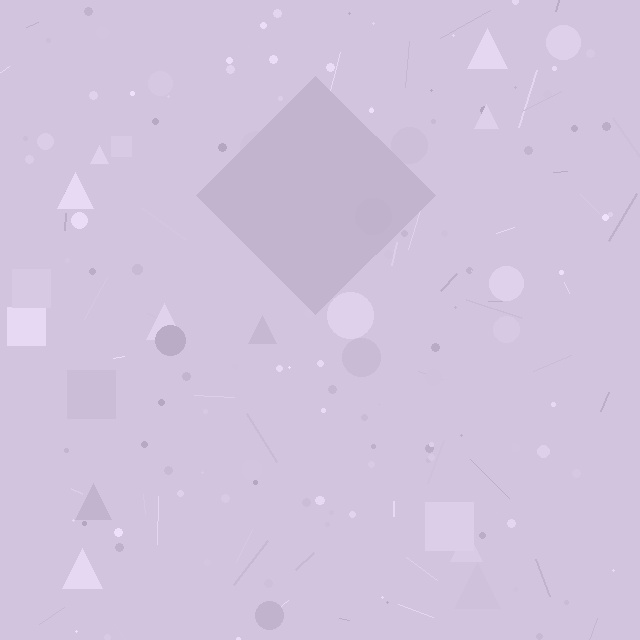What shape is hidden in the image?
A diamond is hidden in the image.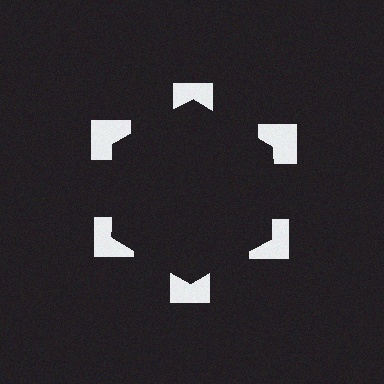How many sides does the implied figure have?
6 sides.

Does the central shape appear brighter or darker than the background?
It typically appears slightly darker than the background, even though no actual brightness change is drawn.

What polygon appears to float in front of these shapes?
An illusory hexagon — its edges are inferred from the aligned wedge cuts in the notched squares, not physically drawn.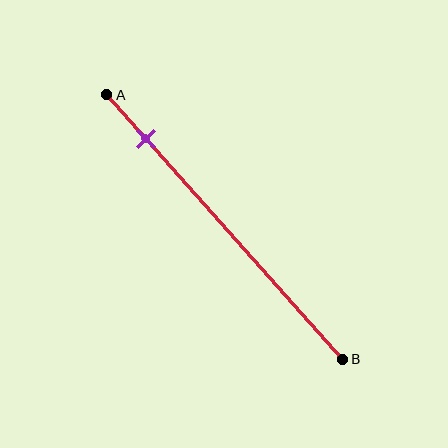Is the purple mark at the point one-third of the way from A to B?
No, the mark is at about 15% from A, not at the 33% one-third point.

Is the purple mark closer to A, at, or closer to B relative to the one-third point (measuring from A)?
The purple mark is closer to point A than the one-third point of segment AB.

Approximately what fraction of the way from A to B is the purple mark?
The purple mark is approximately 15% of the way from A to B.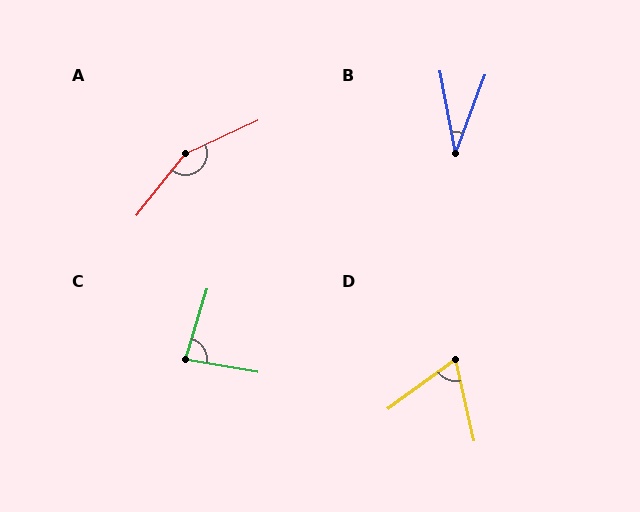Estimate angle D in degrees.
Approximately 67 degrees.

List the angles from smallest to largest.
B (31°), D (67°), C (83°), A (153°).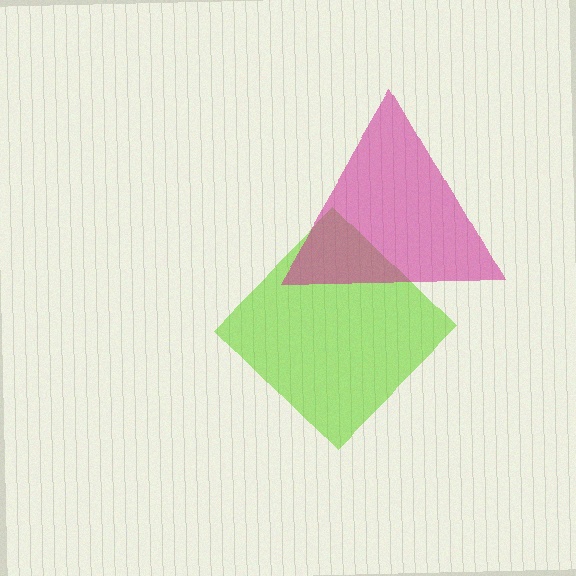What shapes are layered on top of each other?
The layered shapes are: a lime diamond, a magenta triangle.